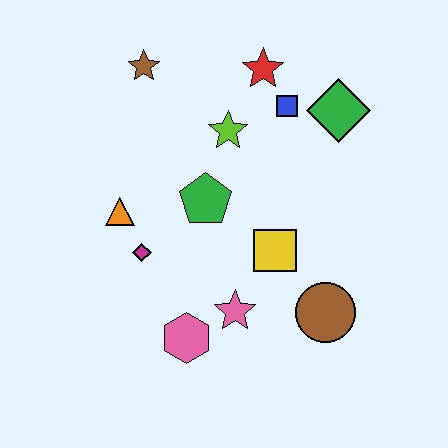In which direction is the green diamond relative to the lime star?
The green diamond is to the right of the lime star.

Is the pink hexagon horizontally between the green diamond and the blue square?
No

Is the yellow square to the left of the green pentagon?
No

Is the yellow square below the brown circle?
No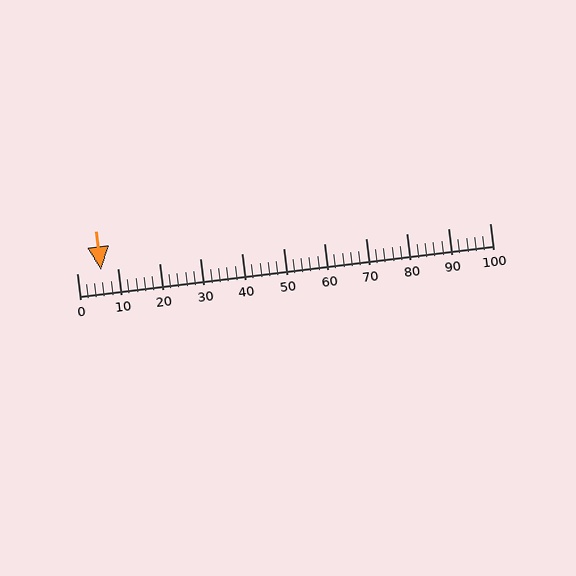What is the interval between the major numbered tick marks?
The major tick marks are spaced 10 units apart.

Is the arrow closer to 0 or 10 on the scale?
The arrow is closer to 10.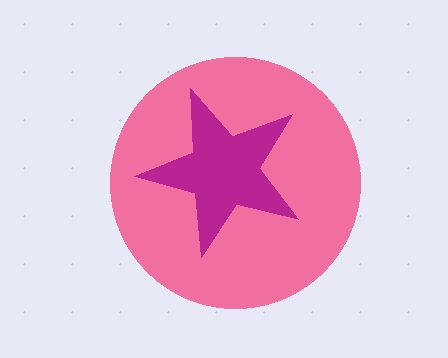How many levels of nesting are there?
2.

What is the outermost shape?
The pink circle.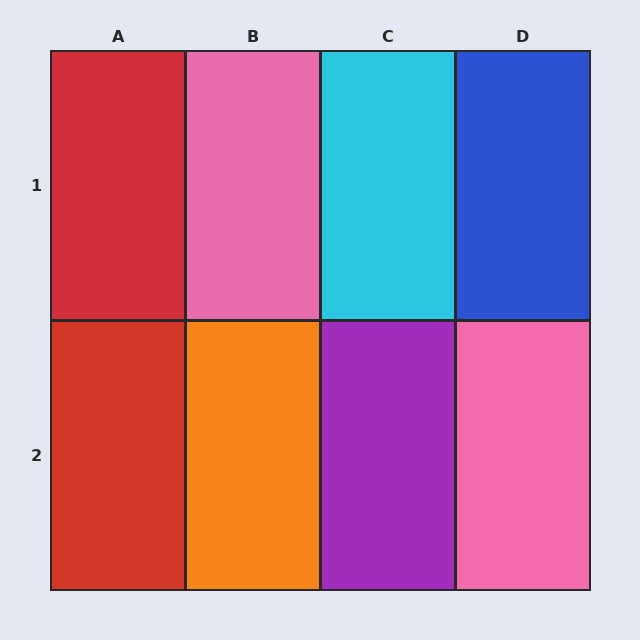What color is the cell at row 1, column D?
Blue.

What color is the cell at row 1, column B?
Pink.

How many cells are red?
2 cells are red.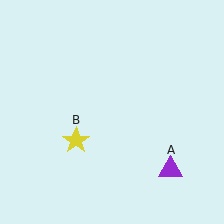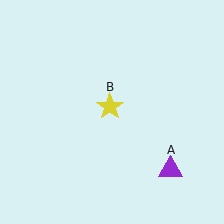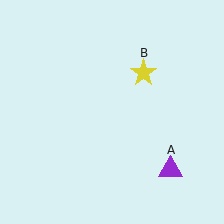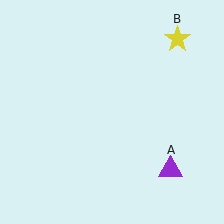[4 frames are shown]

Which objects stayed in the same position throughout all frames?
Purple triangle (object A) remained stationary.